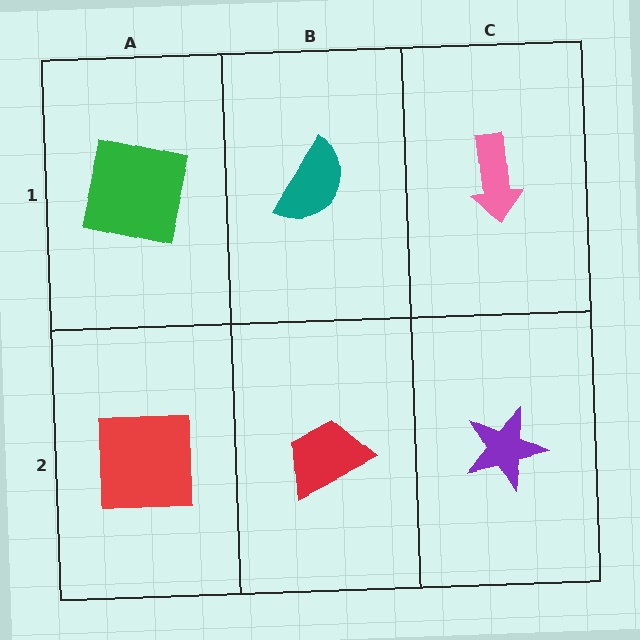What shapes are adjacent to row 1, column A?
A red square (row 2, column A), a teal semicircle (row 1, column B).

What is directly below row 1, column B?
A red trapezoid.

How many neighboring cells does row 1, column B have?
3.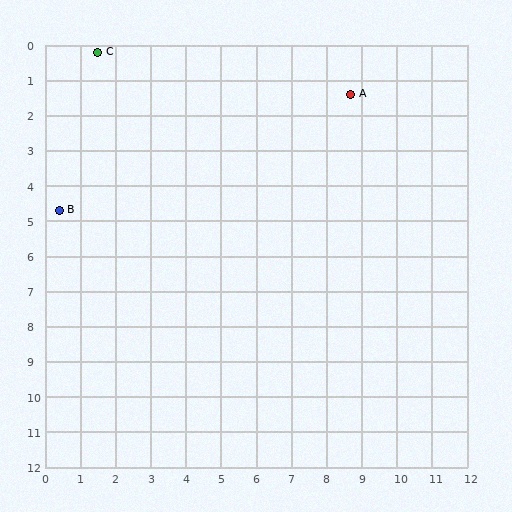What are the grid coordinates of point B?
Point B is at approximately (0.4, 4.7).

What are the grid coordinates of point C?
Point C is at approximately (1.5, 0.2).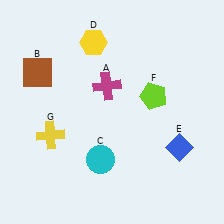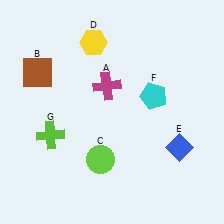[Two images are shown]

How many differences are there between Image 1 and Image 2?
There are 3 differences between the two images.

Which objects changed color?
C changed from cyan to lime. F changed from lime to cyan. G changed from yellow to lime.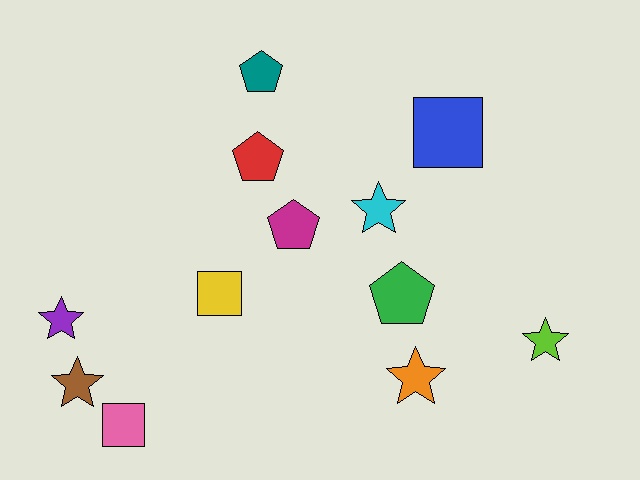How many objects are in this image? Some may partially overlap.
There are 12 objects.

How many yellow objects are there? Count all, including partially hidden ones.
There is 1 yellow object.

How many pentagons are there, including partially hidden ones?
There are 4 pentagons.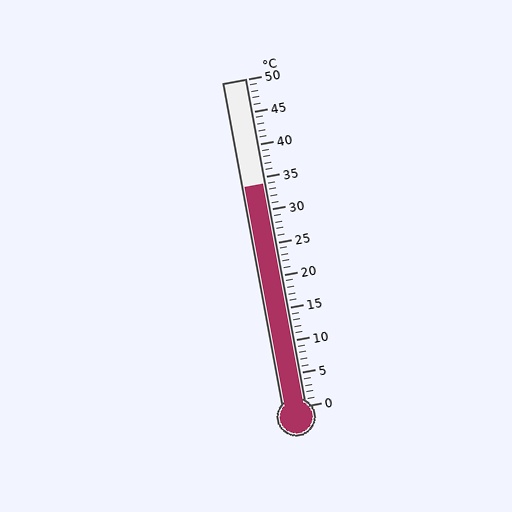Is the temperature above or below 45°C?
The temperature is below 45°C.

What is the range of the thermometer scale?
The thermometer scale ranges from 0°C to 50°C.